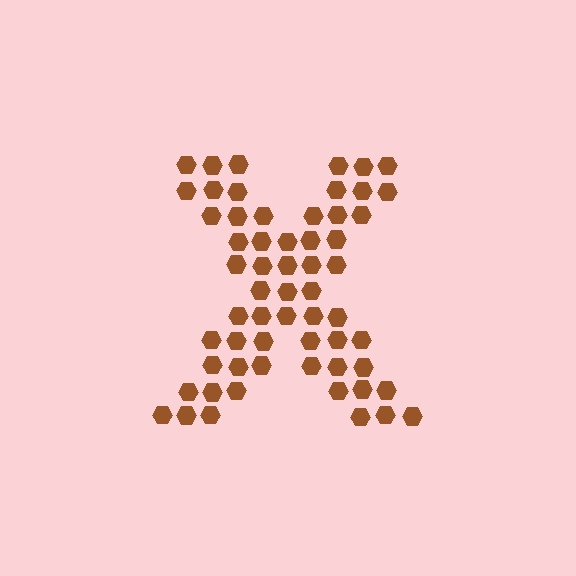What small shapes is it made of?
It is made of small hexagons.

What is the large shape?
The large shape is the letter X.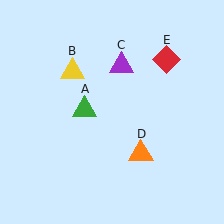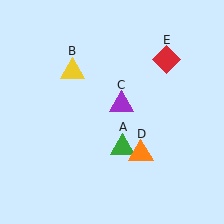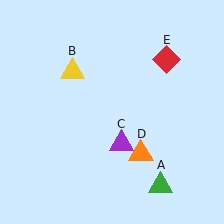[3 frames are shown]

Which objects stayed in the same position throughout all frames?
Yellow triangle (object B) and orange triangle (object D) and red diamond (object E) remained stationary.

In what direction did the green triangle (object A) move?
The green triangle (object A) moved down and to the right.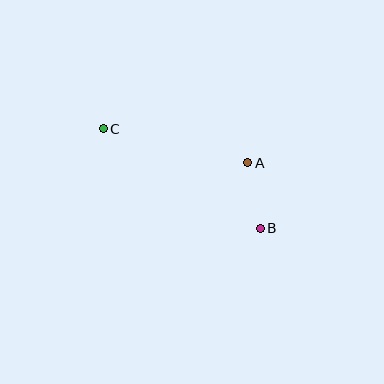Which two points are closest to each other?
Points A and B are closest to each other.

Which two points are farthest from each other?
Points B and C are farthest from each other.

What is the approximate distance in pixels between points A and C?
The distance between A and C is approximately 148 pixels.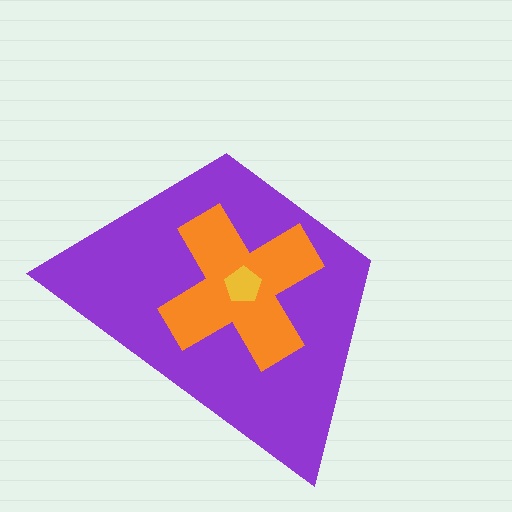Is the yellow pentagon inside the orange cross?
Yes.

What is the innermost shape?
The yellow pentagon.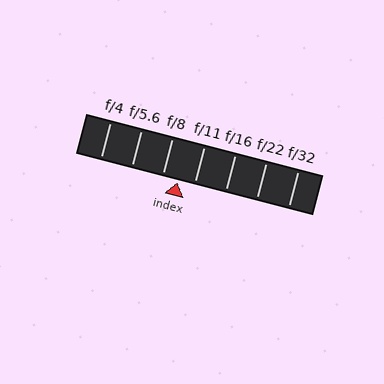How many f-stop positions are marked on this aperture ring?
There are 7 f-stop positions marked.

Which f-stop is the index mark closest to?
The index mark is closest to f/8.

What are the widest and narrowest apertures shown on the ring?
The widest aperture shown is f/4 and the narrowest is f/32.